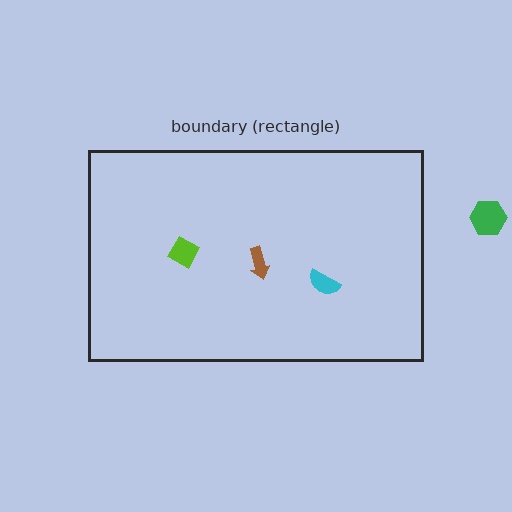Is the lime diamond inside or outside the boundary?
Inside.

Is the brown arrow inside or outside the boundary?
Inside.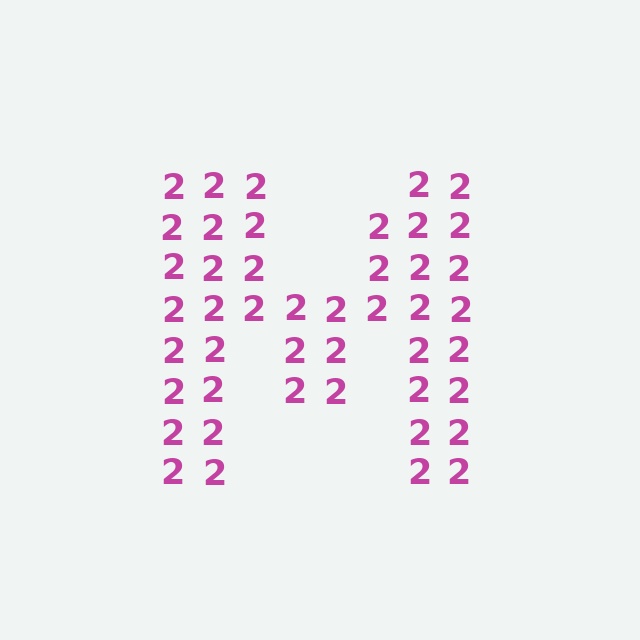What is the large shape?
The large shape is the letter M.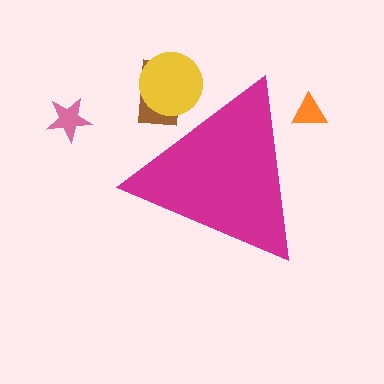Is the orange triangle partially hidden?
Yes, the orange triangle is partially hidden behind the magenta triangle.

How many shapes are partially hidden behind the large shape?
3 shapes are partially hidden.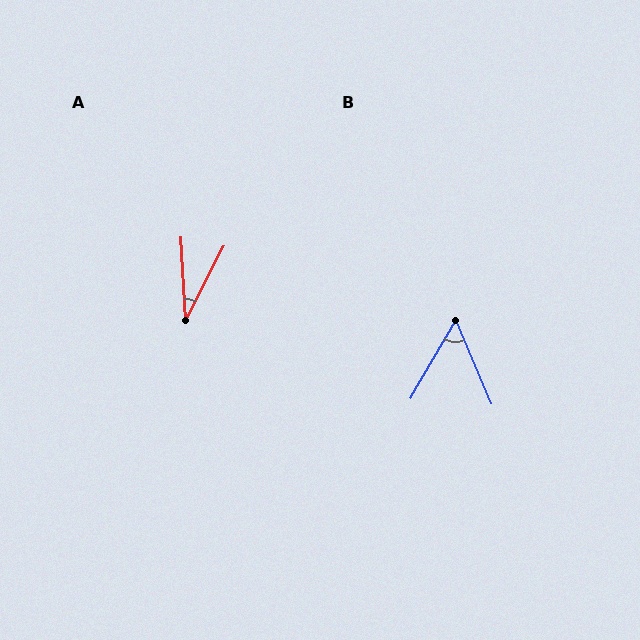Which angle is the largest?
B, at approximately 53 degrees.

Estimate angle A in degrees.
Approximately 30 degrees.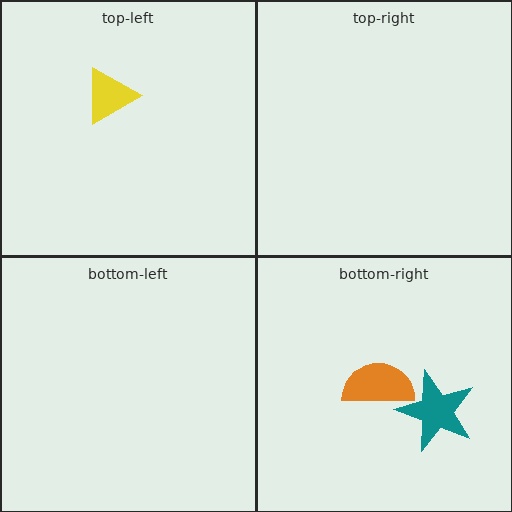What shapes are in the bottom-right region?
The teal star, the orange semicircle.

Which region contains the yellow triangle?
The top-left region.